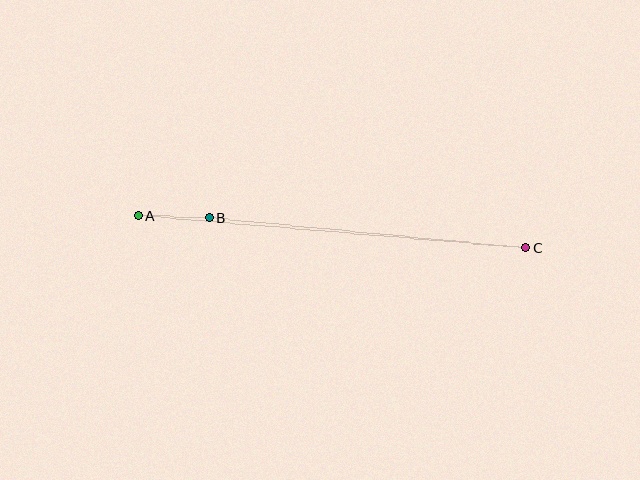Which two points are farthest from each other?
Points A and C are farthest from each other.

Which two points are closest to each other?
Points A and B are closest to each other.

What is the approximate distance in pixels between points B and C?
The distance between B and C is approximately 318 pixels.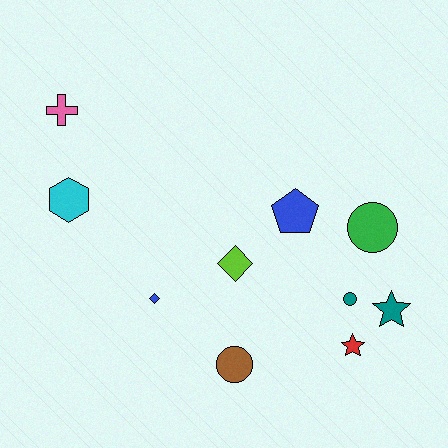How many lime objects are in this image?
There is 1 lime object.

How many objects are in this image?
There are 10 objects.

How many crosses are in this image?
There is 1 cross.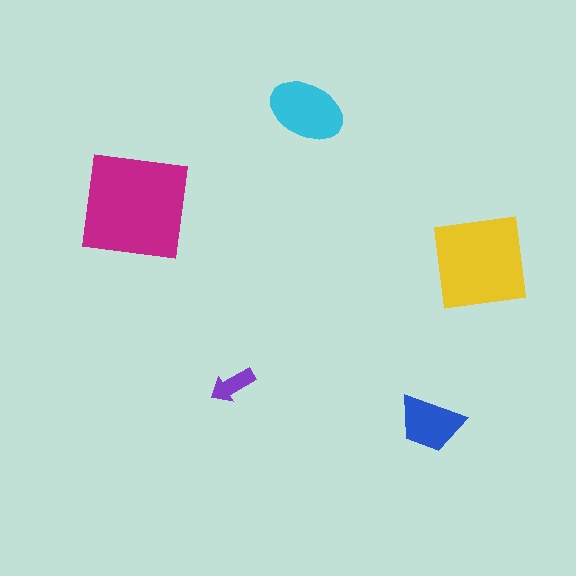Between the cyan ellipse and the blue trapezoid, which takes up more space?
The cyan ellipse.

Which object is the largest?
The magenta square.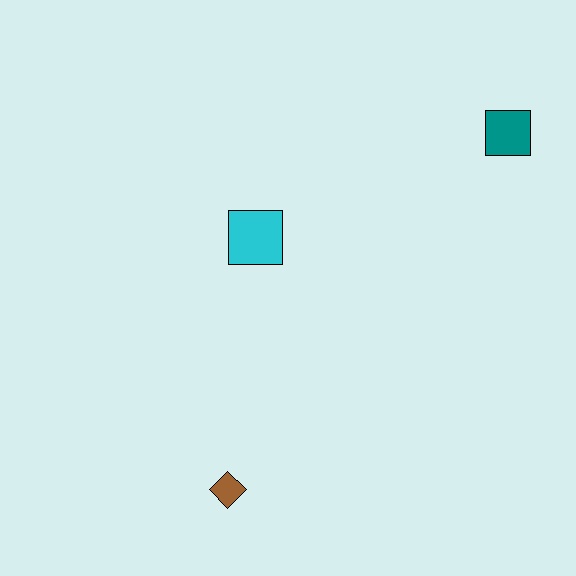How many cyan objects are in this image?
There is 1 cyan object.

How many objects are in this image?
There are 3 objects.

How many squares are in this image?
There are 2 squares.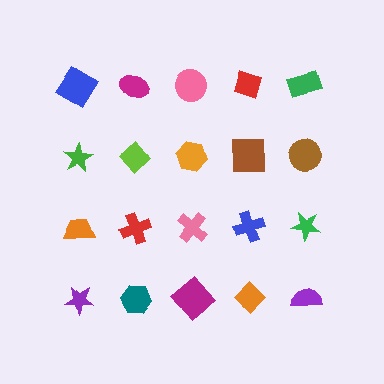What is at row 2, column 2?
A lime diamond.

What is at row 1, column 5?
A green rectangle.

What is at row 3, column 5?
A green star.